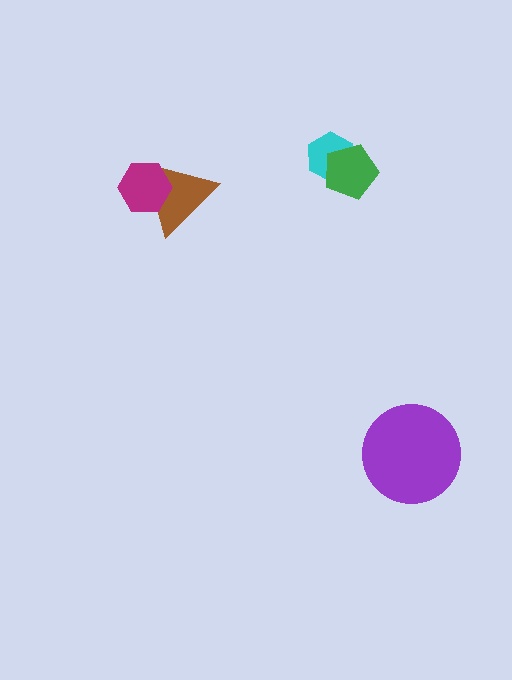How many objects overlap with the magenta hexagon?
1 object overlaps with the magenta hexagon.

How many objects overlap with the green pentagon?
1 object overlaps with the green pentagon.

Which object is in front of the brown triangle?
The magenta hexagon is in front of the brown triangle.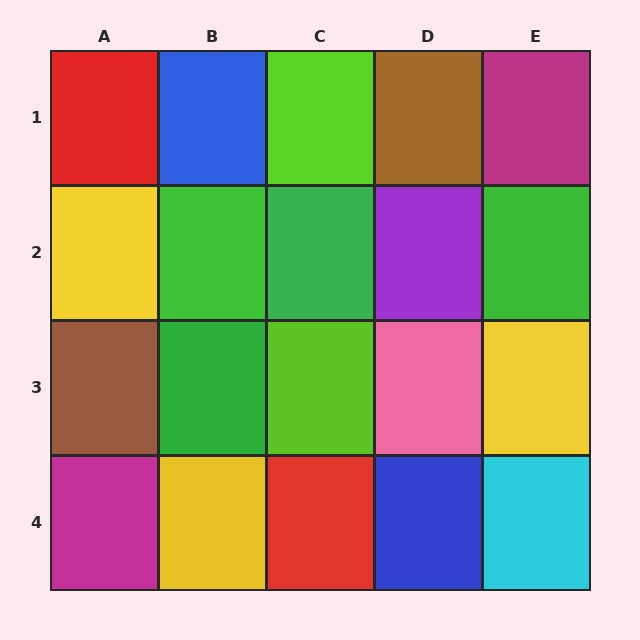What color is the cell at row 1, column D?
Brown.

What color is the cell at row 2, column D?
Purple.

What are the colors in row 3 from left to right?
Brown, green, lime, pink, yellow.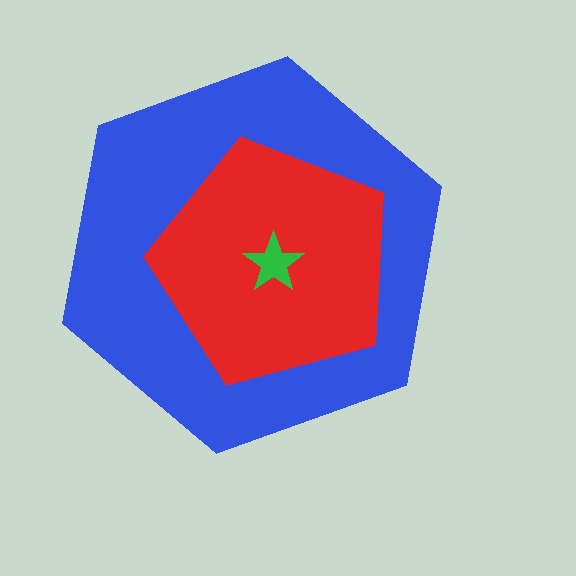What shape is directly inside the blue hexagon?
The red pentagon.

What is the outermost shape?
The blue hexagon.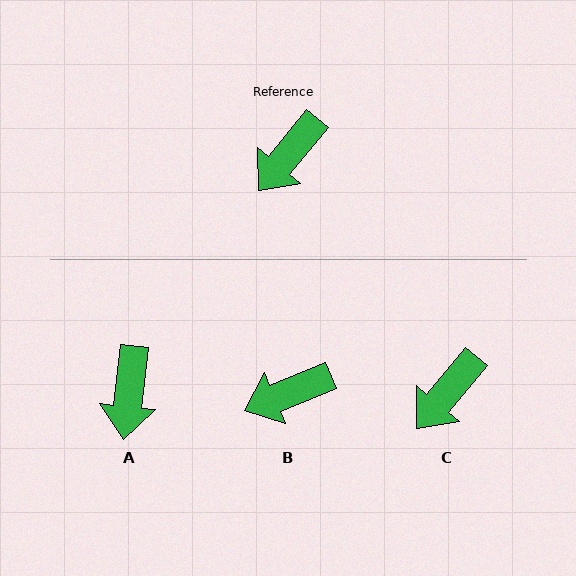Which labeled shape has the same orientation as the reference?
C.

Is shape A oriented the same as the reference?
No, it is off by about 33 degrees.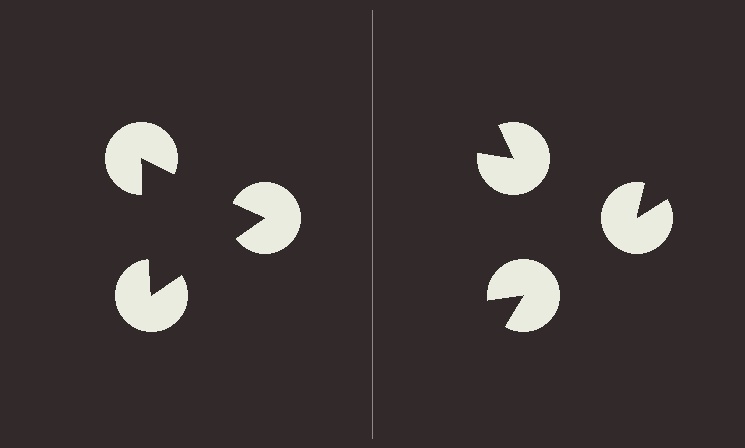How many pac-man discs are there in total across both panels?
6 — 3 on each side.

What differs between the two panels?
The pac-man discs are positioned identically on both sides; only the wedge orientations differ. On the left they align to a triangle; on the right they are misaligned.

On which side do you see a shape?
An illusory triangle appears on the left side. On the right side the wedge cuts are rotated, so no coherent shape forms.